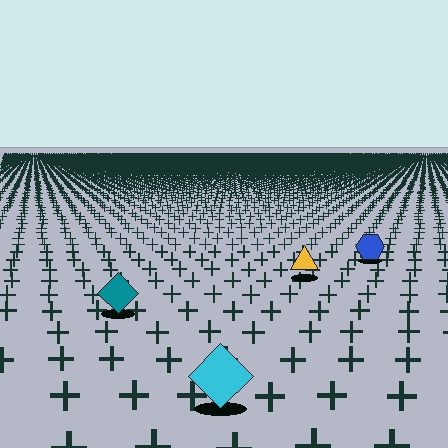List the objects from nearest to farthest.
From nearest to farthest: the cyan diamond, the teal diamond, the yellow triangle, the blue hexagon.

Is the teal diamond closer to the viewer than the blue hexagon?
Yes. The teal diamond is closer — you can tell from the texture gradient: the ground texture is coarser near it.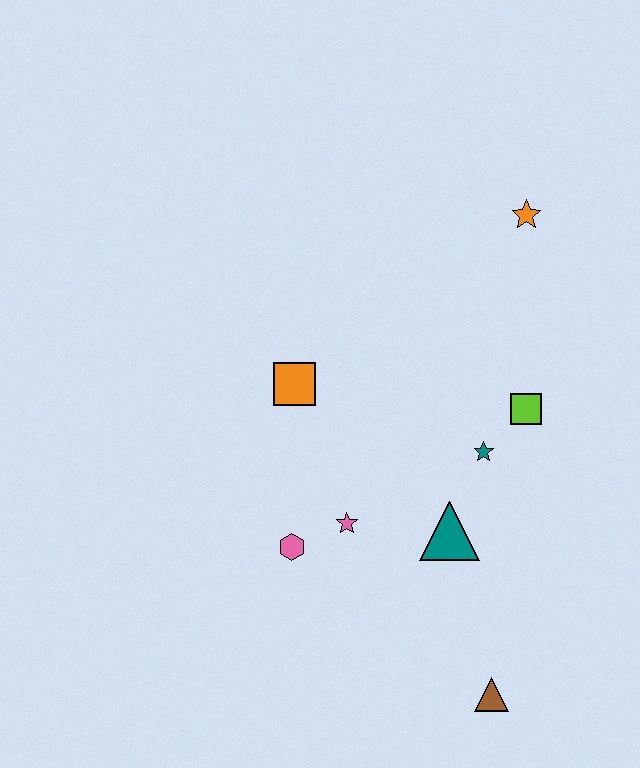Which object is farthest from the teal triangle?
The orange star is farthest from the teal triangle.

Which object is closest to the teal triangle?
The teal star is closest to the teal triangle.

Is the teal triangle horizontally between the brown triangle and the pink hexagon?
Yes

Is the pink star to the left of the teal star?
Yes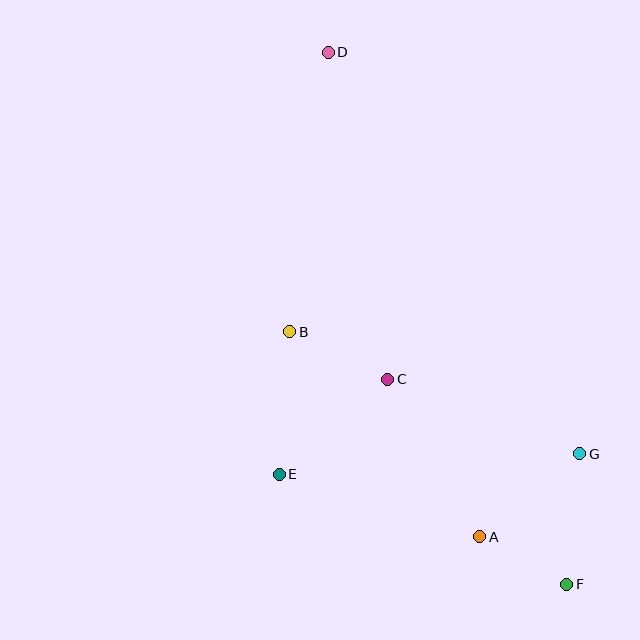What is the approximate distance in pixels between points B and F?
The distance between B and F is approximately 375 pixels.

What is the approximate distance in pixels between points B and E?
The distance between B and E is approximately 143 pixels.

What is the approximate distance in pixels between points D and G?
The distance between D and G is approximately 474 pixels.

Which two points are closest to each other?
Points A and F are closest to each other.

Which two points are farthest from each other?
Points D and F are farthest from each other.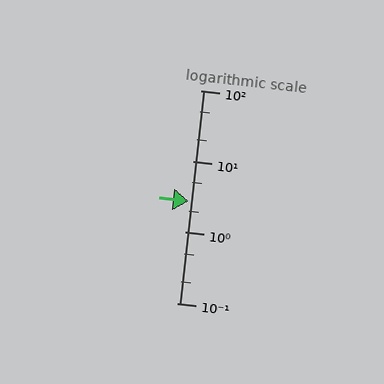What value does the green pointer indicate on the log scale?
The pointer indicates approximately 2.7.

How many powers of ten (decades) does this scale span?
The scale spans 3 decades, from 0.1 to 100.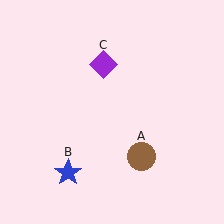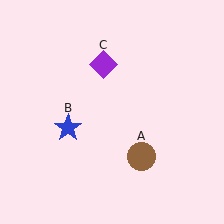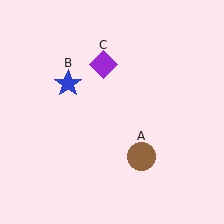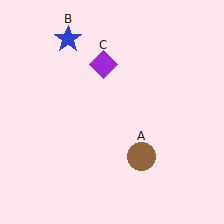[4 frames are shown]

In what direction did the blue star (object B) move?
The blue star (object B) moved up.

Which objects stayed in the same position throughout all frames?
Brown circle (object A) and purple diamond (object C) remained stationary.